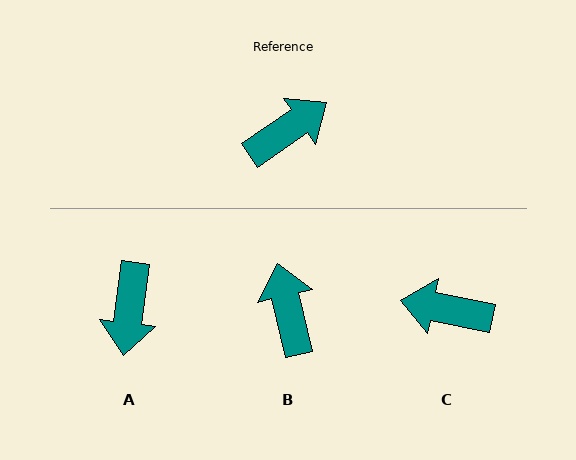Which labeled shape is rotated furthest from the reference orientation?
C, about 135 degrees away.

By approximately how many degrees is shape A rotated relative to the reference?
Approximately 132 degrees clockwise.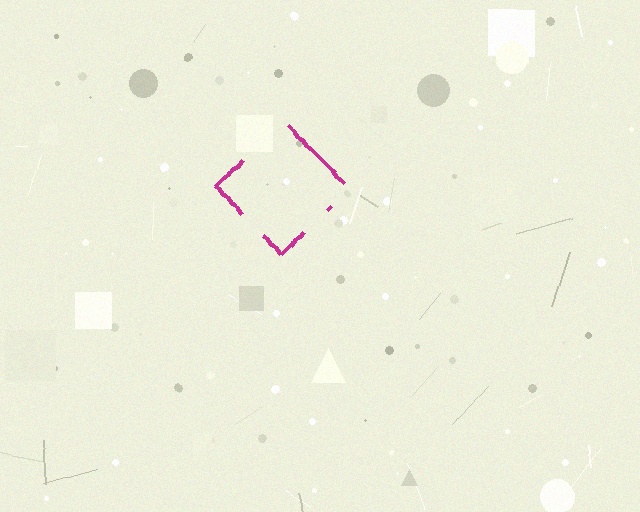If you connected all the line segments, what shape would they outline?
They would outline a diamond.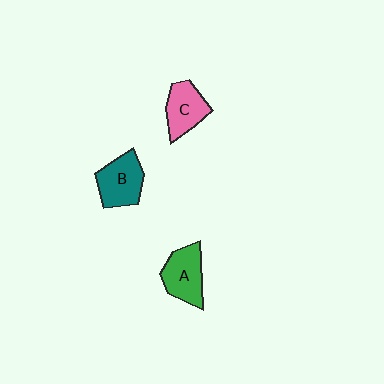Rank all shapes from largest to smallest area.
From largest to smallest: B (teal), A (green), C (pink).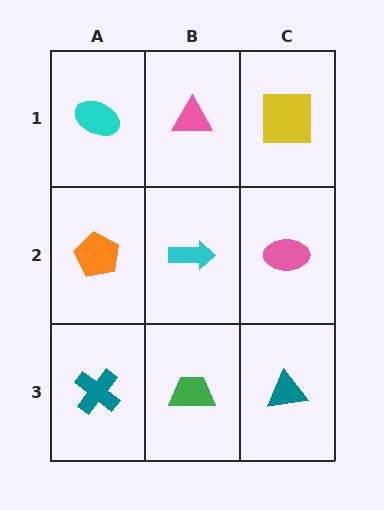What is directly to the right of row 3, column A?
A green trapezoid.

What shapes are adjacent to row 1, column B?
A cyan arrow (row 2, column B), a cyan ellipse (row 1, column A), a yellow square (row 1, column C).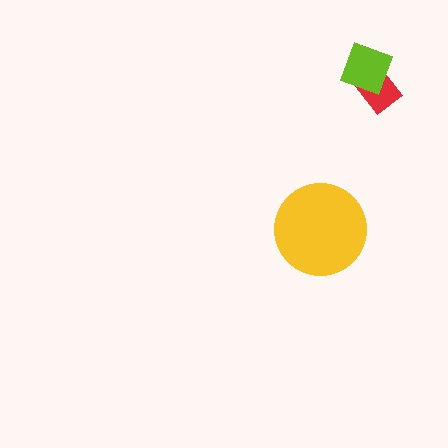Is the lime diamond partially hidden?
No, no other shape covers it.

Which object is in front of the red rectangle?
The lime diamond is in front of the red rectangle.